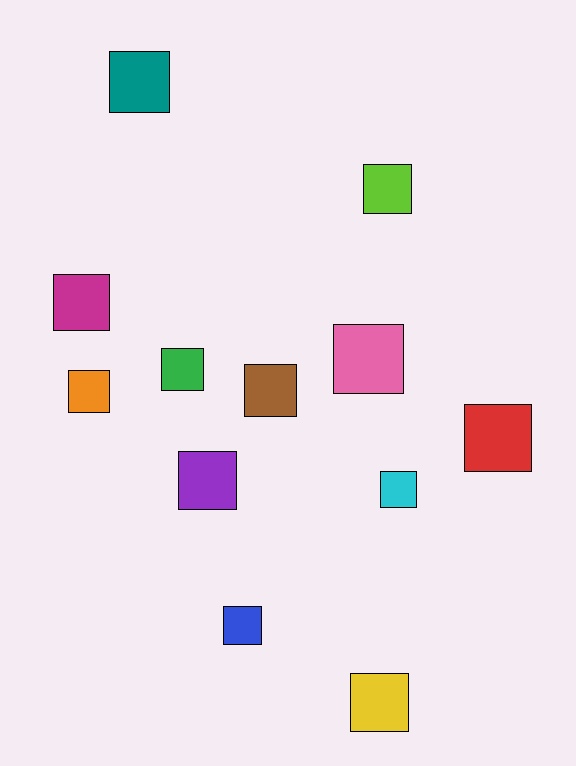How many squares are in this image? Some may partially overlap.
There are 12 squares.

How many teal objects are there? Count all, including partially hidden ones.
There is 1 teal object.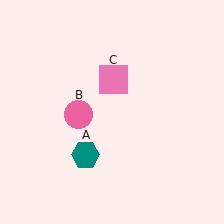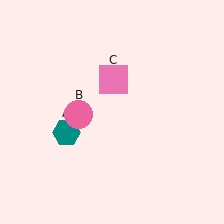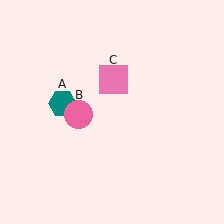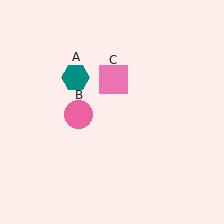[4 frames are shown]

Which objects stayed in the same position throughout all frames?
Pink circle (object B) and pink square (object C) remained stationary.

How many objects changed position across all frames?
1 object changed position: teal hexagon (object A).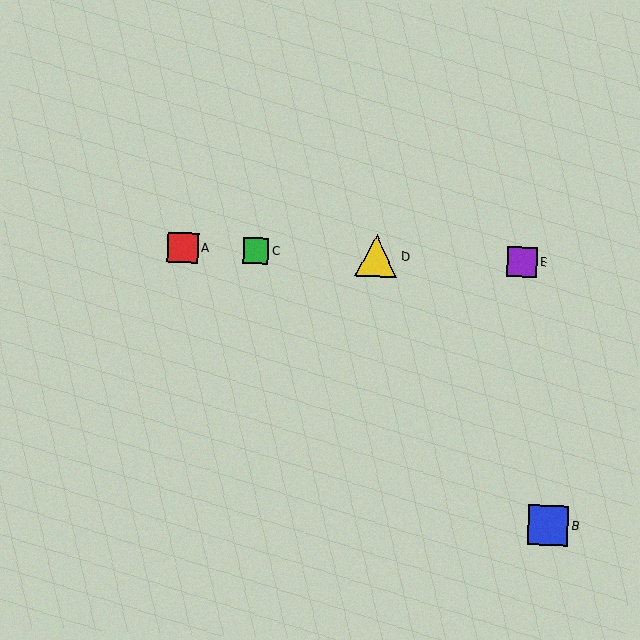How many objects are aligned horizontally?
4 objects (A, C, D, E) are aligned horizontally.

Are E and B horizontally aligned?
No, E is at y≈262 and B is at y≈525.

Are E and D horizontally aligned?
Yes, both are at y≈262.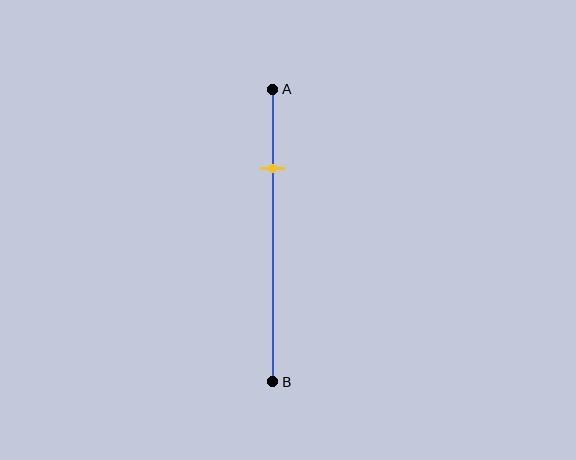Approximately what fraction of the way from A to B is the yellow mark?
The yellow mark is approximately 25% of the way from A to B.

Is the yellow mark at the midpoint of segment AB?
No, the mark is at about 25% from A, not at the 50% midpoint.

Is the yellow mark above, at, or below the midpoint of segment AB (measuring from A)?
The yellow mark is above the midpoint of segment AB.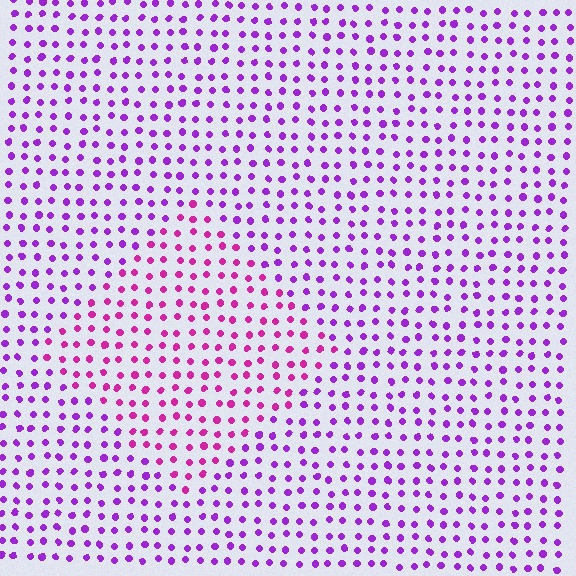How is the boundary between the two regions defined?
The boundary is defined purely by a slight shift in hue (about 35 degrees). Spacing, size, and orientation are identical on both sides.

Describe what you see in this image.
The image is filled with small purple elements in a uniform arrangement. A diamond-shaped region is visible where the elements are tinted to a slightly different hue, forming a subtle color boundary.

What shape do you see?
I see a diamond.